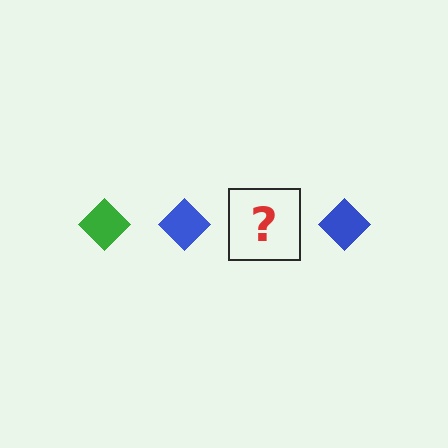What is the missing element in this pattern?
The missing element is a green diamond.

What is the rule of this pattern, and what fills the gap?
The rule is that the pattern cycles through green, blue diamonds. The gap should be filled with a green diamond.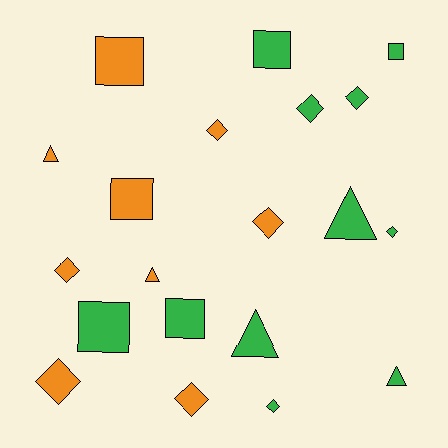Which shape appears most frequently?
Diamond, with 9 objects.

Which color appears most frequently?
Green, with 11 objects.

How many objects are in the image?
There are 20 objects.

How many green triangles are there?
There are 3 green triangles.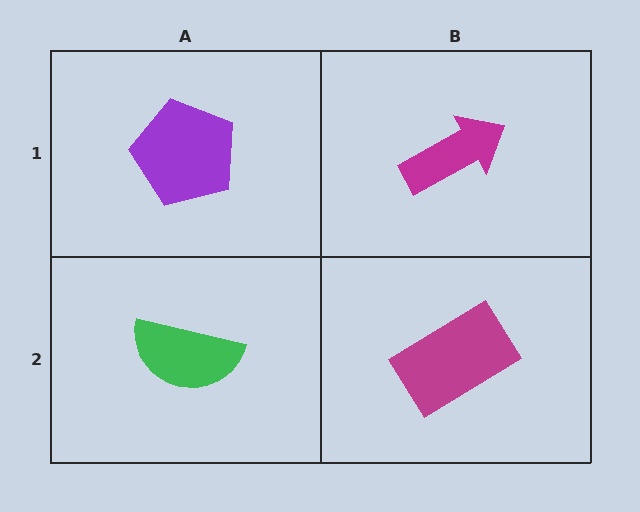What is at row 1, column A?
A purple pentagon.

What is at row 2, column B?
A magenta rectangle.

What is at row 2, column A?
A green semicircle.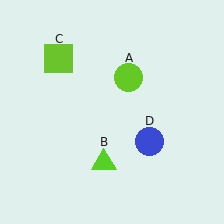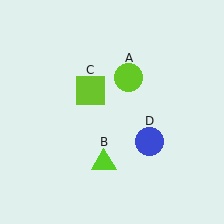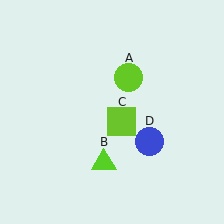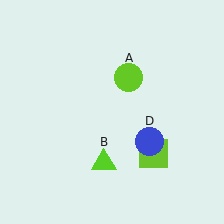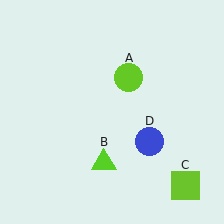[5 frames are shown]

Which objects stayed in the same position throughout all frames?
Lime circle (object A) and lime triangle (object B) and blue circle (object D) remained stationary.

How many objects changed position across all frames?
1 object changed position: lime square (object C).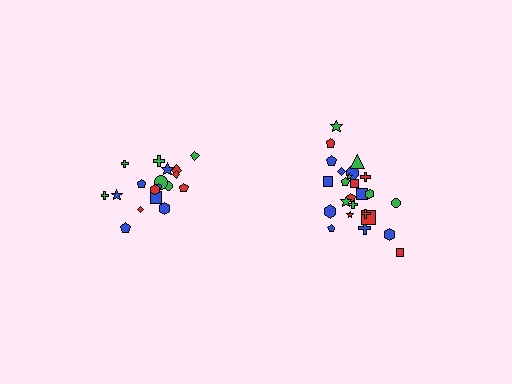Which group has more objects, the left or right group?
The right group.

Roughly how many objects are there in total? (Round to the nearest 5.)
Roughly 45 objects in total.